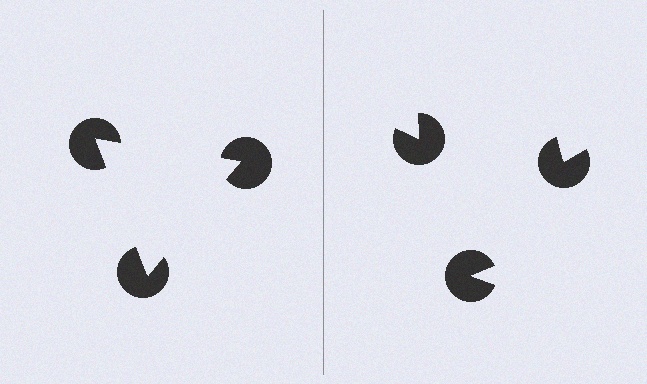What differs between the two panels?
The pac-man discs are positioned identically on both sides; only the wedge orientations differ. On the left they align to a triangle; on the right they are misaligned.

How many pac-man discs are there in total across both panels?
6 — 3 on each side.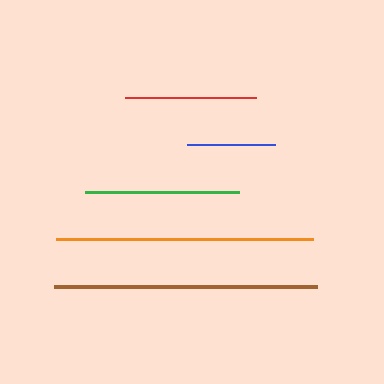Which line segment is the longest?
The brown line is the longest at approximately 263 pixels.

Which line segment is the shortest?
The blue line is the shortest at approximately 87 pixels.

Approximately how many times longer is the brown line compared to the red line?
The brown line is approximately 2.0 times the length of the red line.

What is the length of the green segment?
The green segment is approximately 154 pixels long.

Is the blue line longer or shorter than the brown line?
The brown line is longer than the blue line.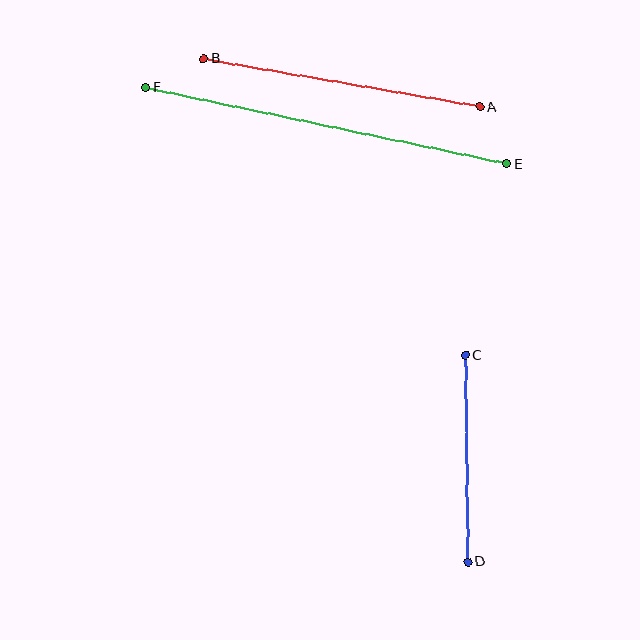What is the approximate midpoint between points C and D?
The midpoint is at approximately (467, 459) pixels.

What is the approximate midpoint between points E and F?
The midpoint is at approximately (326, 126) pixels.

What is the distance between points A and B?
The distance is approximately 280 pixels.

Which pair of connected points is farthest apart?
Points E and F are farthest apart.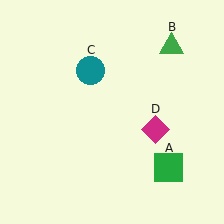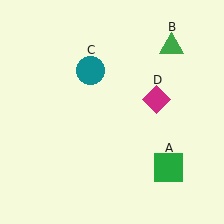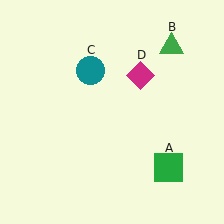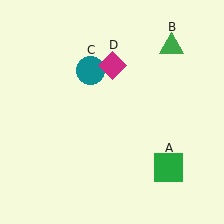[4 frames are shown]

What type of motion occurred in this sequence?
The magenta diamond (object D) rotated counterclockwise around the center of the scene.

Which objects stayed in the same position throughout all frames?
Green square (object A) and green triangle (object B) and teal circle (object C) remained stationary.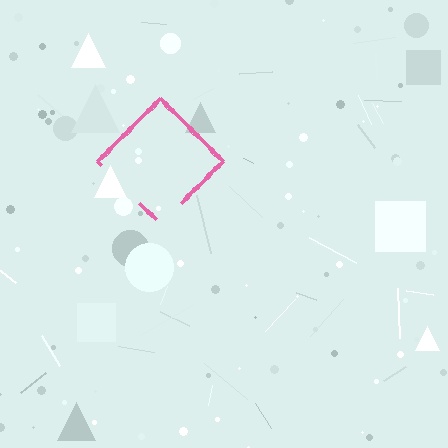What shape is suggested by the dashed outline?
The dashed outline suggests a diamond.